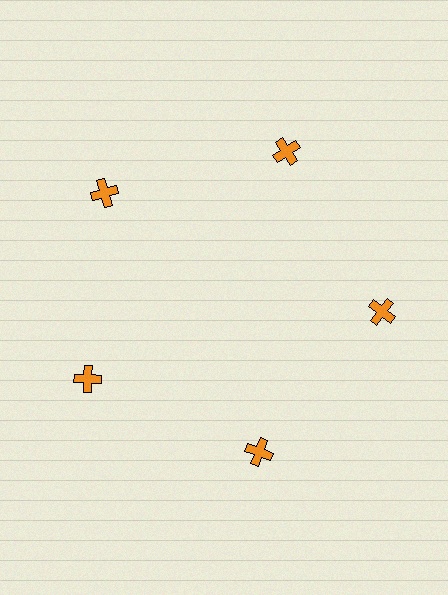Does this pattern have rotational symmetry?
Yes, this pattern has 5-fold rotational symmetry. It looks the same after rotating 72 degrees around the center.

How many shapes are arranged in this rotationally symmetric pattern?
There are 5 shapes, arranged in 5 groups of 1.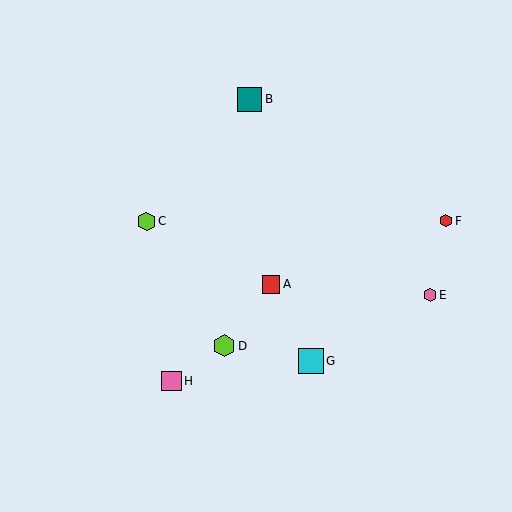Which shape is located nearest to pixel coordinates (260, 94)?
The teal square (labeled B) at (250, 99) is nearest to that location.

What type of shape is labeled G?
Shape G is a cyan square.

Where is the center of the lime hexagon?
The center of the lime hexagon is at (146, 221).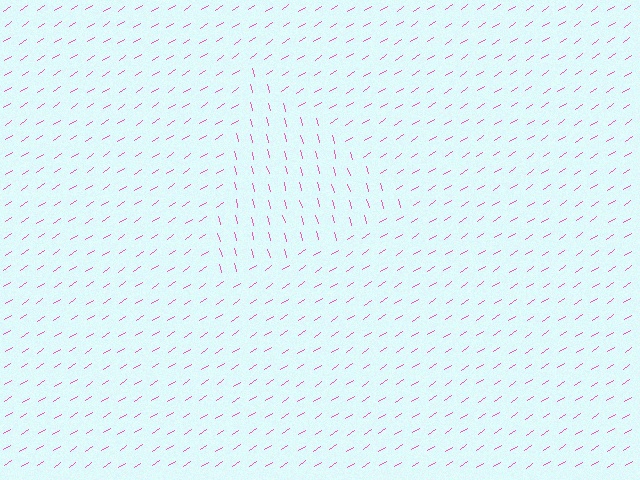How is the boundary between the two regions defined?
The boundary is defined purely by a change in line orientation (approximately 72 degrees difference). All lines are the same color and thickness.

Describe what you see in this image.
The image is filled with small pink line segments. A triangle region in the image has lines oriented differently from the surrounding lines, creating a visible texture boundary.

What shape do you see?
I see a triangle.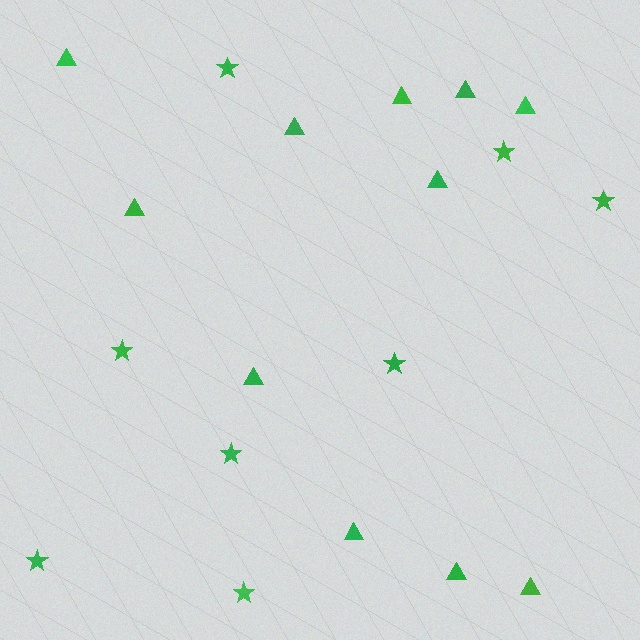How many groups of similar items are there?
There are 2 groups: one group of stars (8) and one group of triangles (11).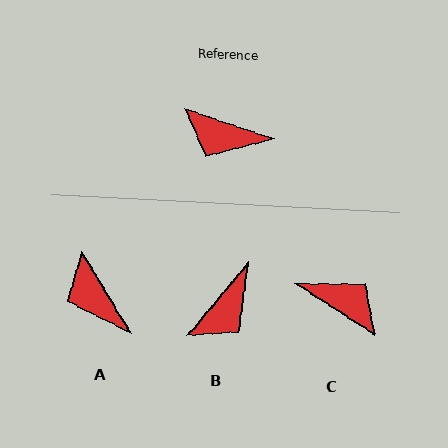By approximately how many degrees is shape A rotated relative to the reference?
Approximately 40 degrees clockwise.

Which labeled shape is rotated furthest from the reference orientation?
C, about 166 degrees away.